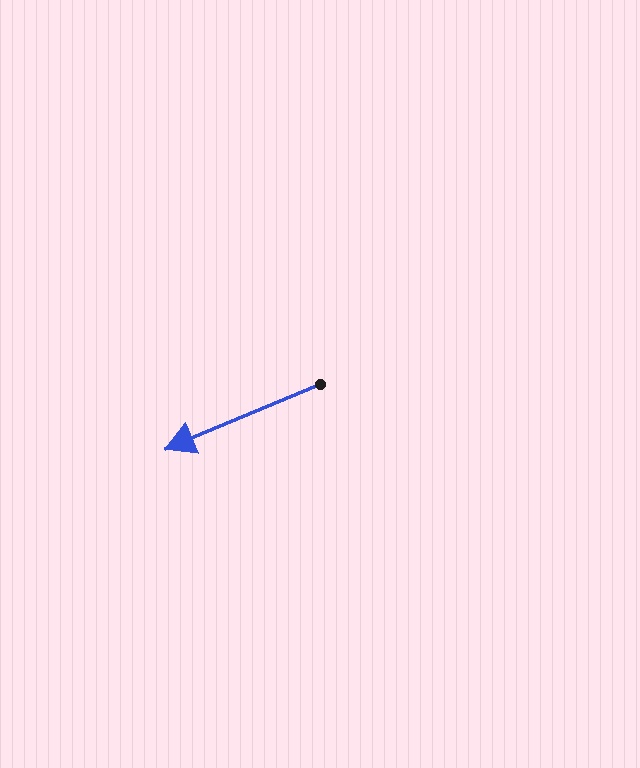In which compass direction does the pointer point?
Southwest.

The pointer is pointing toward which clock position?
Roughly 8 o'clock.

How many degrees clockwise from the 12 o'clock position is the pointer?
Approximately 247 degrees.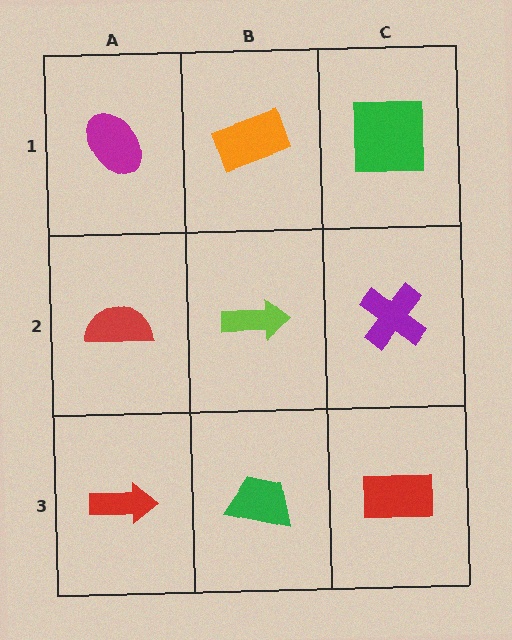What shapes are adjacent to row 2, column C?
A green square (row 1, column C), a red rectangle (row 3, column C), a lime arrow (row 2, column B).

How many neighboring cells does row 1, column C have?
2.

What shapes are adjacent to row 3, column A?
A red semicircle (row 2, column A), a green trapezoid (row 3, column B).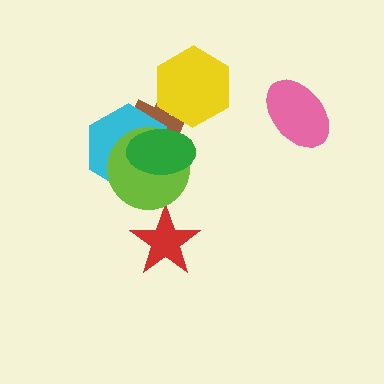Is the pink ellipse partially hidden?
No, no other shape covers it.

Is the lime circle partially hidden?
Yes, it is partially covered by another shape.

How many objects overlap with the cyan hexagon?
3 objects overlap with the cyan hexagon.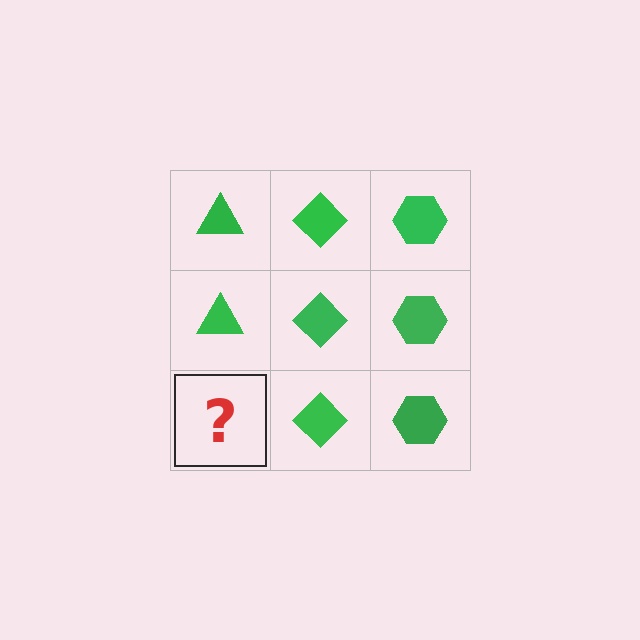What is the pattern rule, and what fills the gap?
The rule is that each column has a consistent shape. The gap should be filled with a green triangle.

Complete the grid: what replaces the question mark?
The question mark should be replaced with a green triangle.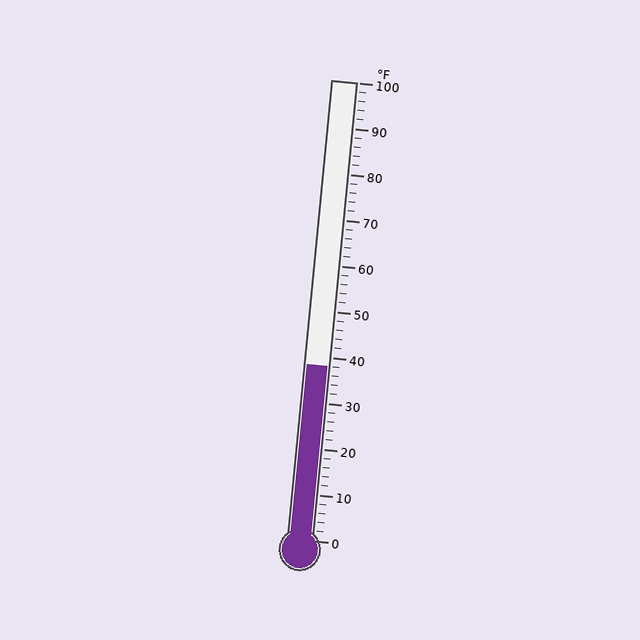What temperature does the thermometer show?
The thermometer shows approximately 38°F.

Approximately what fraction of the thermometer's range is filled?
The thermometer is filled to approximately 40% of its range.